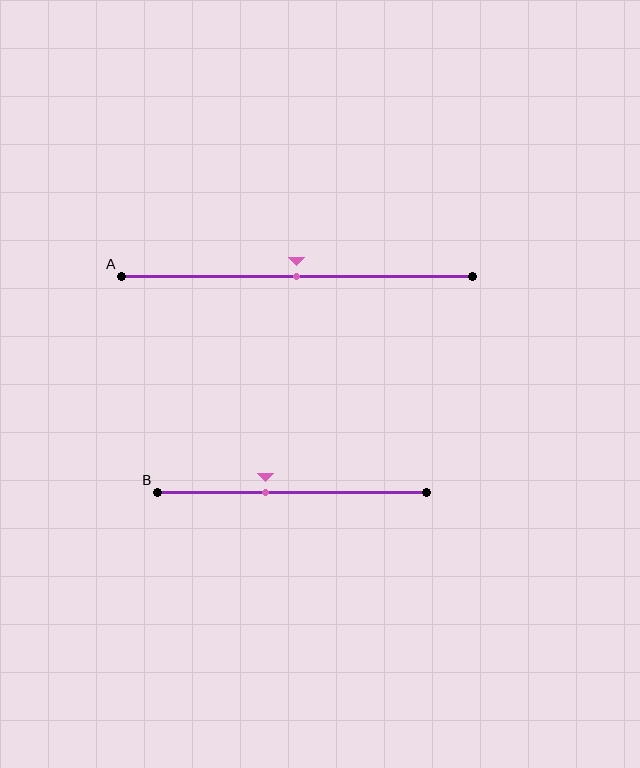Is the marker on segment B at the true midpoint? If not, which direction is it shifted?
No, the marker on segment B is shifted to the left by about 10% of the segment length.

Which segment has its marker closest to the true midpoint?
Segment A has its marker closest to the true midpoint.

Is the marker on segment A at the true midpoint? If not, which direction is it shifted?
Yes, the marker on segment A is at the true midpoint.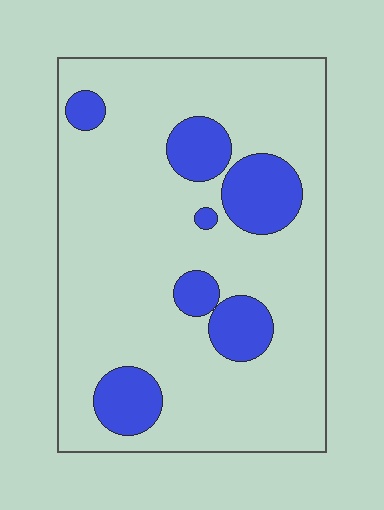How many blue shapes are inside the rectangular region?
7.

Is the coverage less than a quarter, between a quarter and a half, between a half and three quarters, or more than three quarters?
Less than a quarter.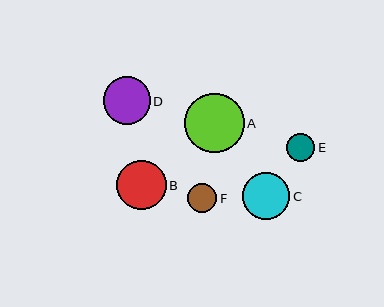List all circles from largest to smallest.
From largest to smallest: A, B, D, C, F, E.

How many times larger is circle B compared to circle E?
Circle B is approximately 1.8 times the size of circle E.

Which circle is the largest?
Circle A is the largest with a size of approximately 60 pixels.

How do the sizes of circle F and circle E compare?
Circle F and circle E are approximately the same size.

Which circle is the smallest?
Circle E is the smallest with a size of approximately 28 pixels.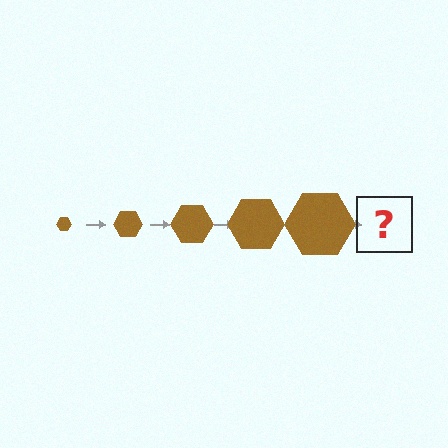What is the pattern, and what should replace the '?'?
The pattern is that the hexagon gets progressively larger each step. The '?' should be a brown hexagon, larger than the previous one.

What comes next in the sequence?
The next element should be a brown hexagon, larger than the previous one.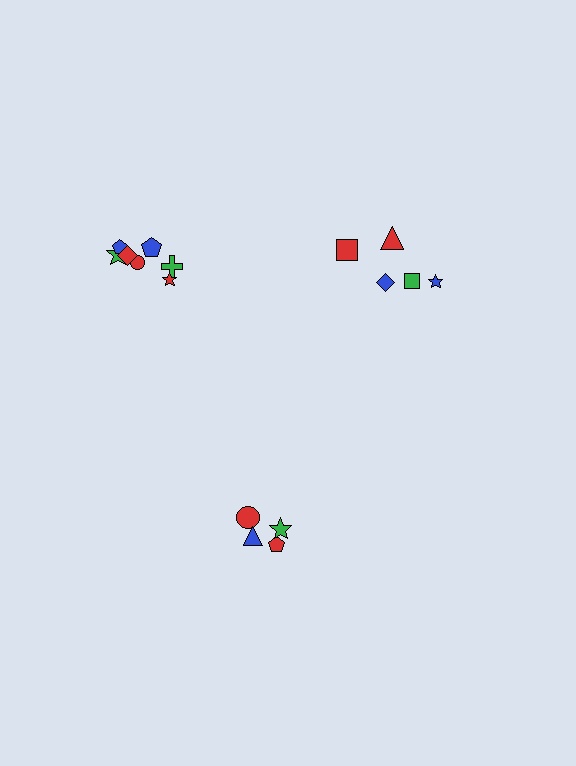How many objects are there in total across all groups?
There are 16 objects.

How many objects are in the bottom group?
There are 4 objects.